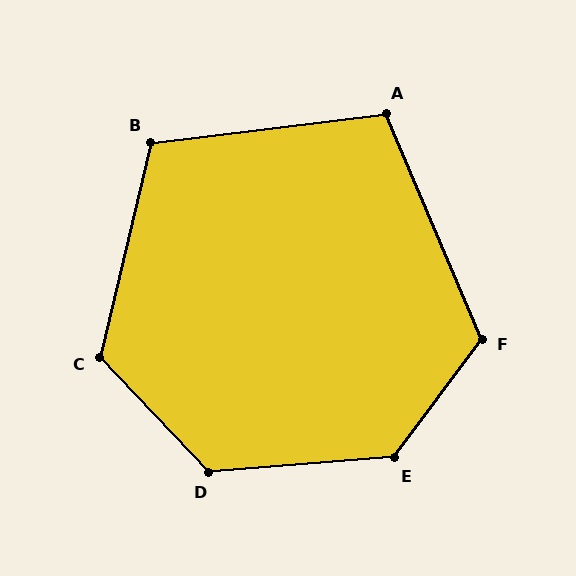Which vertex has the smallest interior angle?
A, at approximately 106 degrees.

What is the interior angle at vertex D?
Approximately 129 degrees (obtuse).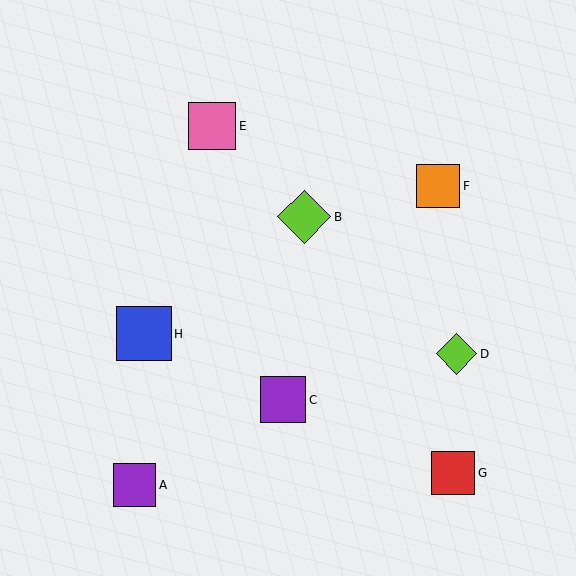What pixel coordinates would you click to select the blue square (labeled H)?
Click at (144, 334) to select the blue square H.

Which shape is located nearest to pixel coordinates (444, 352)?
The lime diamond (labeled D) at (456, 354) is nearest to that location.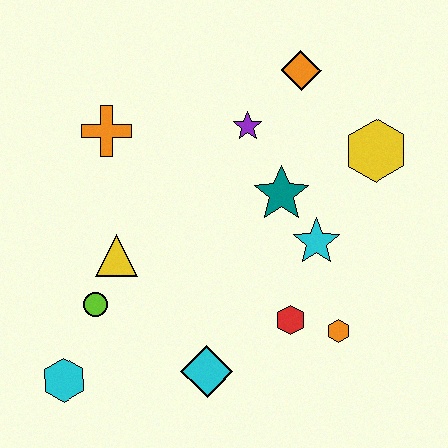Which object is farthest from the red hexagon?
The orange cross is farthest from the red hexagon.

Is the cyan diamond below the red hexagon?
Yes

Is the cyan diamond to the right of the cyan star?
No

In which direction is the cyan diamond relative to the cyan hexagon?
The cyan diamond is to the right of the cyan hexagon.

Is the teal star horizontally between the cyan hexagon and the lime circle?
No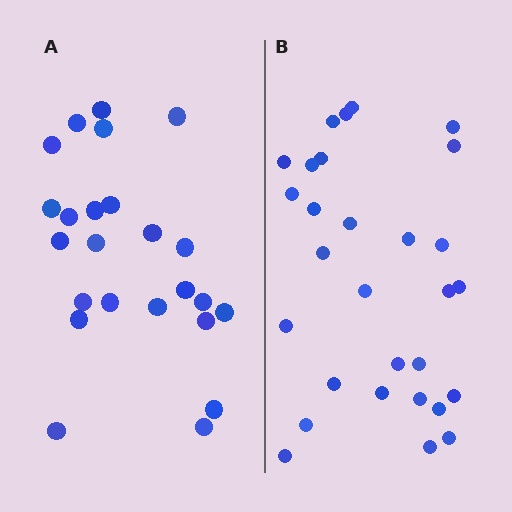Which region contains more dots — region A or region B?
Region B (the right region) has more dots.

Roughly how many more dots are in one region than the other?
Region B has about 5 more dots than region A.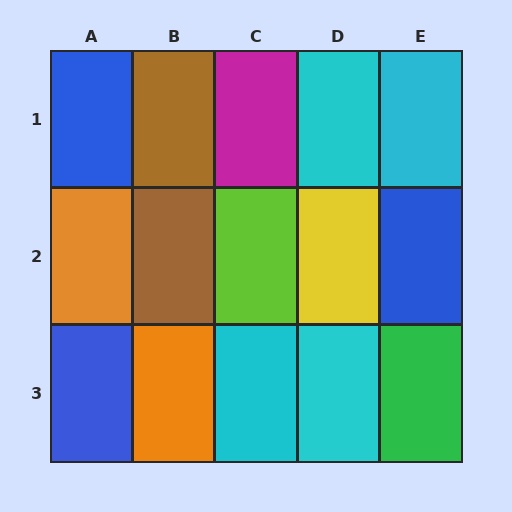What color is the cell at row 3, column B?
Orange.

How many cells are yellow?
1 cell is yellow.